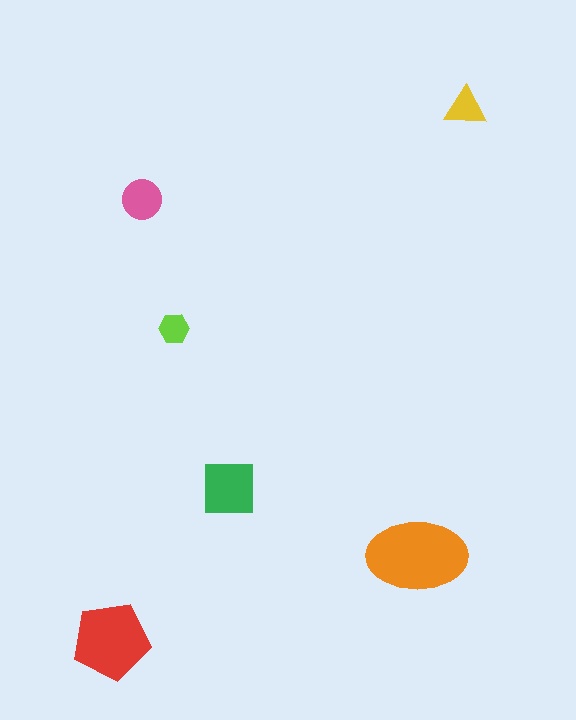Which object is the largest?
The orange ellipse.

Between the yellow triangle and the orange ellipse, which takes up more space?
The orange ellipse.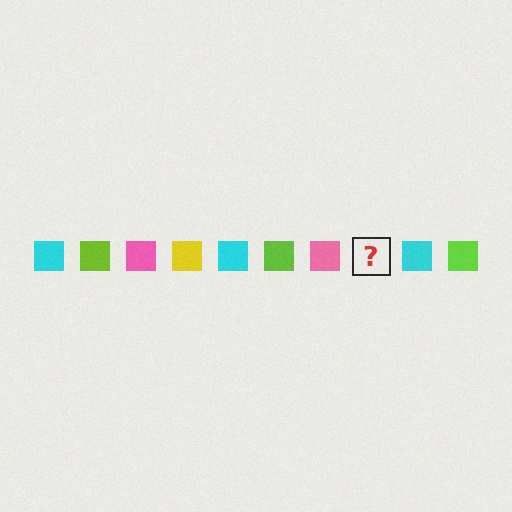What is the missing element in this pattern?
The missing element is a yellow square.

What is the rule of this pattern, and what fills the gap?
The rule is that the pattern cycles through cyan, lime, pink, yellow squares. The gap should be filled with a yellow square.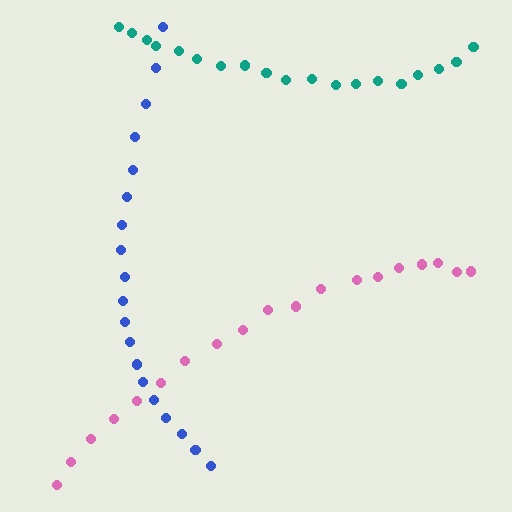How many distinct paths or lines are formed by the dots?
There are 3 distinct paths.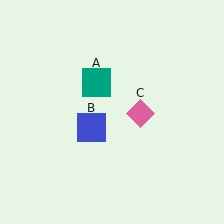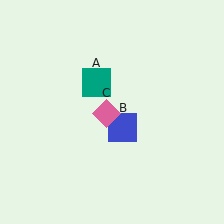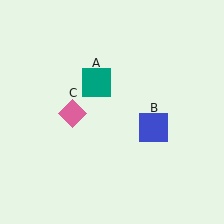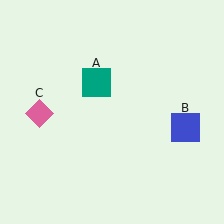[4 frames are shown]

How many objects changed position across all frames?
2 objects changed position: blue square (object B), pink diamond (object C).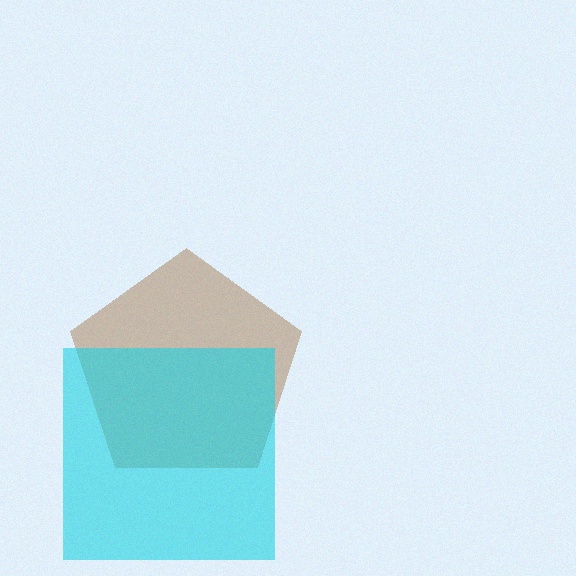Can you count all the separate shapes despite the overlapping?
Yes, there are 2 separate shapes.